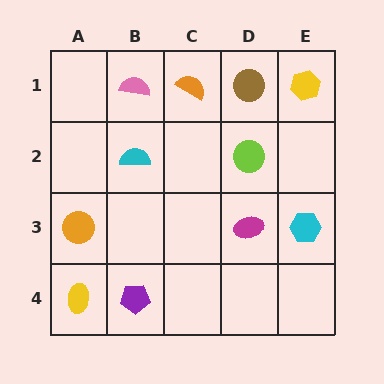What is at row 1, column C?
An orange semicircle.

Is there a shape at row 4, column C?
No, that cell is empty.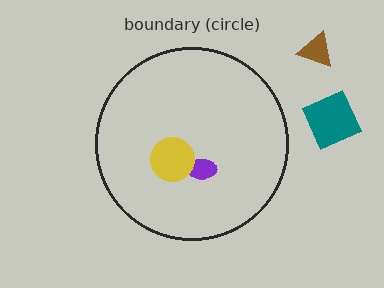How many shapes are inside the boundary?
2 inside, 2 outside.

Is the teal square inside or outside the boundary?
Outside.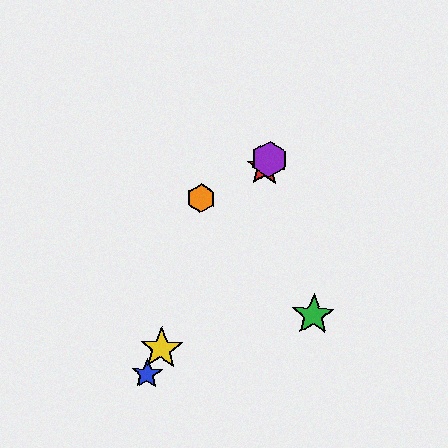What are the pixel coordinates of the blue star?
The blue star is at (147, 374).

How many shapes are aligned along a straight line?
4 shapes (the red star, the blue star, the yellow star, the purple hexagon) are aligned along a straight line.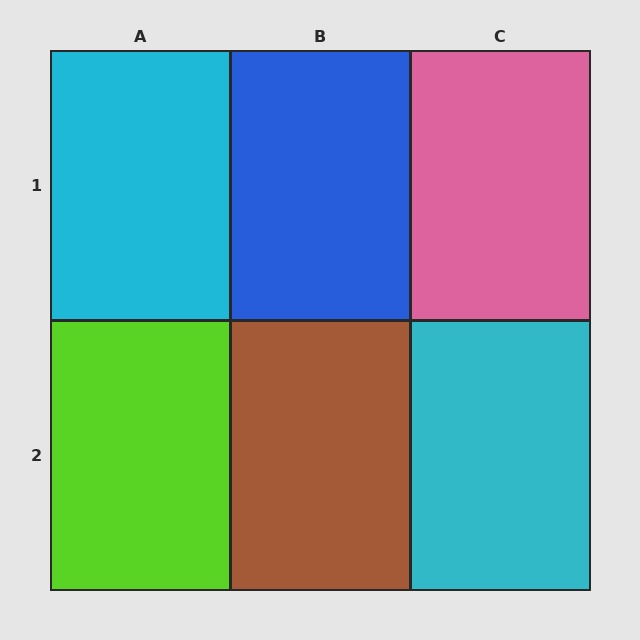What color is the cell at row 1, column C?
Pink.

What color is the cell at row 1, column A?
Cyan.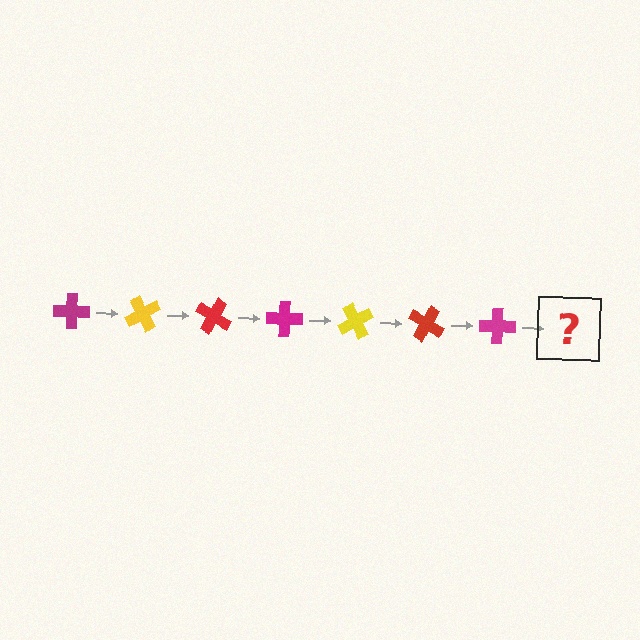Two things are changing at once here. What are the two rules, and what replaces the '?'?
The two rules are that it rotates 60 degrees each step and the color cycles through magenta, yellow, and red. The '?' should be a yellow cross, rotated 420 degrees from the start.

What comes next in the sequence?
The next element should be a yellow cross, rotated 420 degrees from the start.